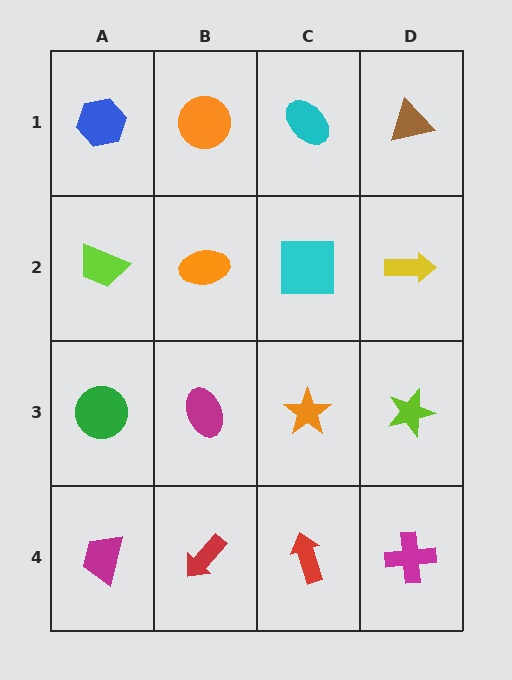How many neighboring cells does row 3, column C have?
4.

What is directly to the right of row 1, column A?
An orange circle.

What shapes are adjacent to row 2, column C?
A cyan ellipse (row 1, column C), an orange star (row 3, column C), an orange ellipse (row 2, column B), a yellow arrow (row 2, column D).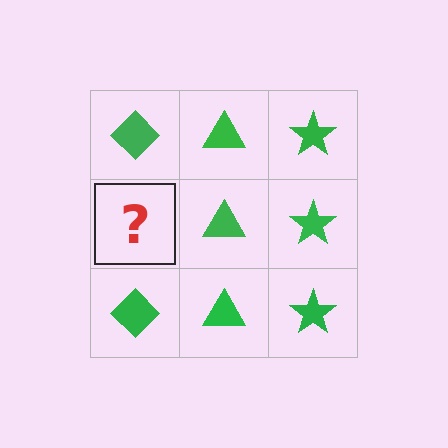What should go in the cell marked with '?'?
The missing cell should contain a green diamond.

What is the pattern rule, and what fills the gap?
The rule is that each column has a consistent shape. The gap should be filled with a green diamond.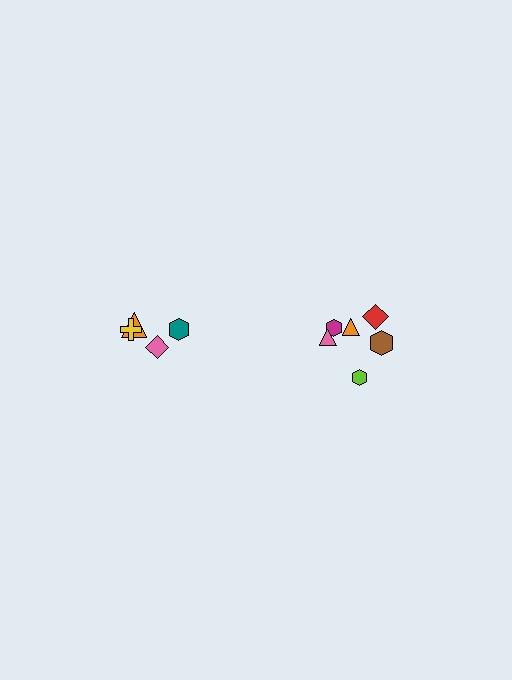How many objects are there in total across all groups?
There are 10 objects.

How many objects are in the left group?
There are 4 objects.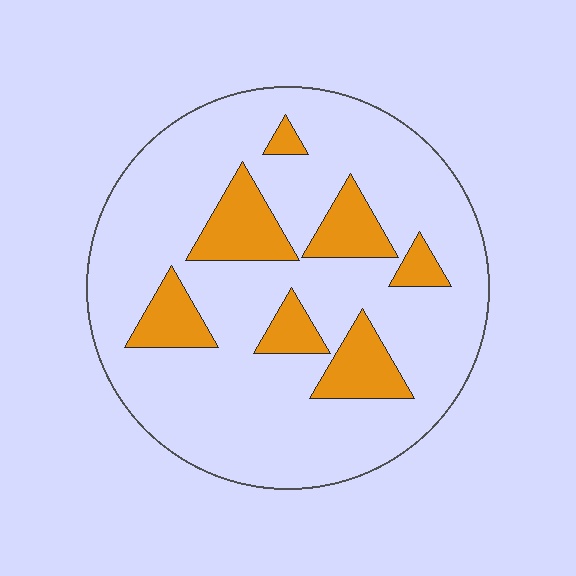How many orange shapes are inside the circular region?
7.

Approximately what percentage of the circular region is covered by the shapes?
Approximately 20%.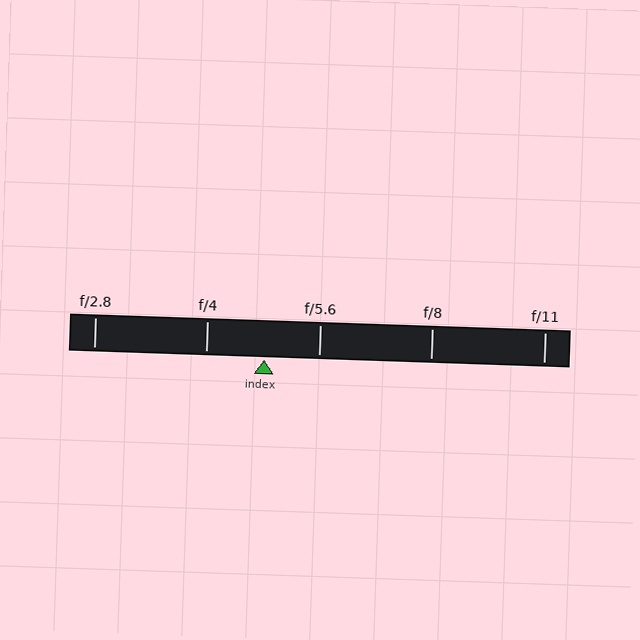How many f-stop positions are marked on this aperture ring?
There are 5 f-stop positions marked.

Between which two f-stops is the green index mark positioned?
The index mark is between f/4 and f/5.6.